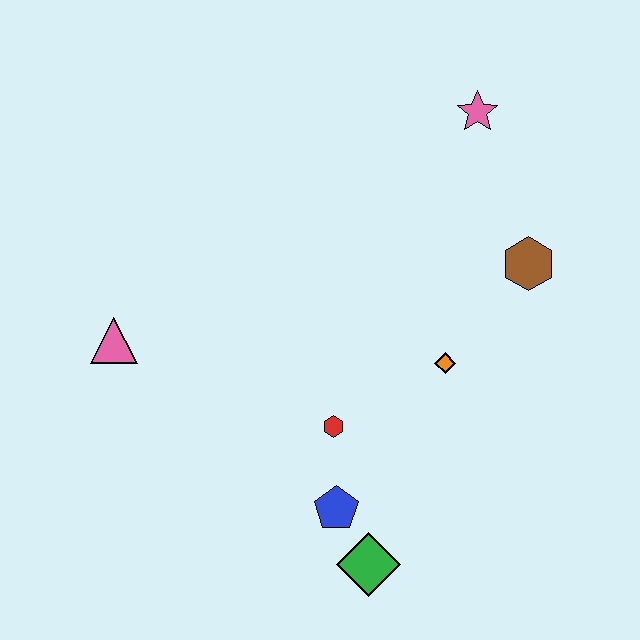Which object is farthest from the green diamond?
The pink star is farthest from the green diamond.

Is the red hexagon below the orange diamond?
Yes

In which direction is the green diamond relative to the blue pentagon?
The green diamond is below the blue pentagon.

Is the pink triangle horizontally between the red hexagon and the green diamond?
No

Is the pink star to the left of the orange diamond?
No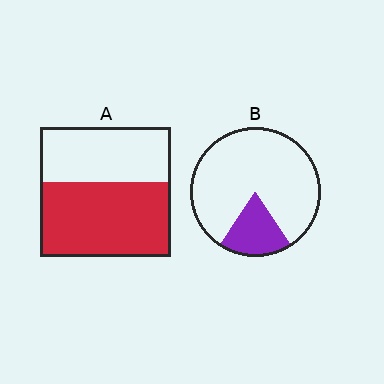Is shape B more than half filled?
No.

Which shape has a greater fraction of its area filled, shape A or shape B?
Shape A.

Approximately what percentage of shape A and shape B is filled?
A is approximately 60% and B is approximately 20%.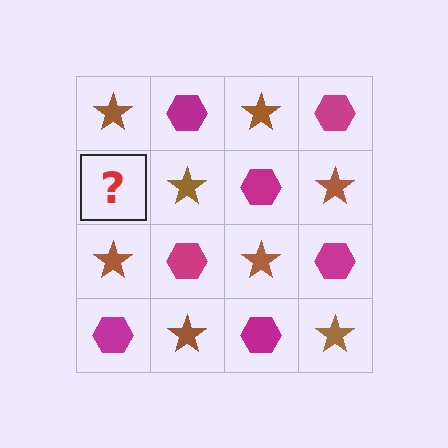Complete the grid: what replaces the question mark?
The question mark should be replaced with a magenta hexagon.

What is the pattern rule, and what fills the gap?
The rule is that it alternates brown star and magenta hexagon in a checkerboard pattern. The gap should be filled with a magenta hexagon.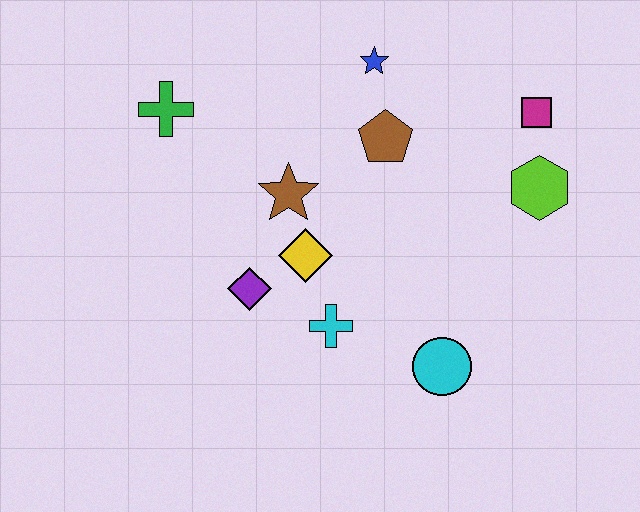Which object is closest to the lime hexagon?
The magenta square is closest to the lime hexagon.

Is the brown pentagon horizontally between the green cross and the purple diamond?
No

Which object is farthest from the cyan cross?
The magenta square is farthest from the cyan cross.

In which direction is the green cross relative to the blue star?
The green cross is to the left of the blue star.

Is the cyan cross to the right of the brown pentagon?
No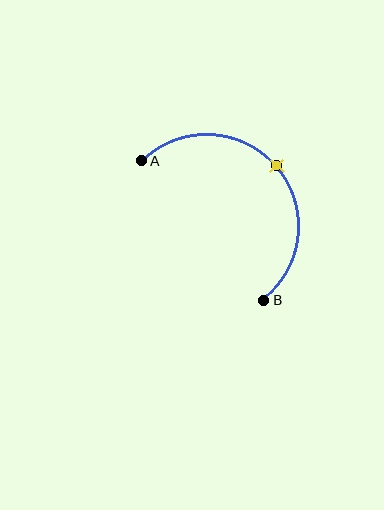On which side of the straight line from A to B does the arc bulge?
The arc bulges above and to the right of the straight line connecting A and B.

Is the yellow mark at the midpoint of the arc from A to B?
Yes. The yellow mark lies on the arc at equal arc-length from both A and B — it is the arc midpoint.